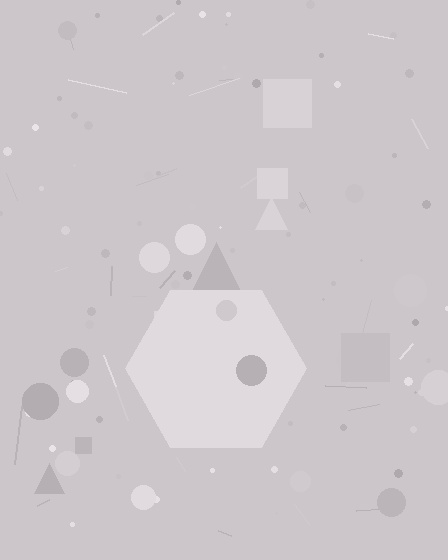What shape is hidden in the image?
A hexagon is hidden in the image.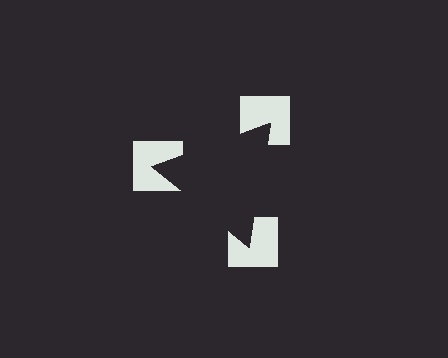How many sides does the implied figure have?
3 sides.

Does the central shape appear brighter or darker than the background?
It typically appears slightly darker than the background, even though no actual brightness change is drawn.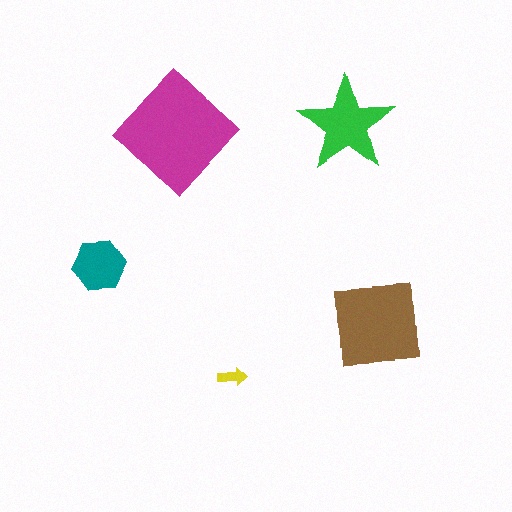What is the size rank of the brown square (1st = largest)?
2nd.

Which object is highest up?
The magenta diamond is topmost.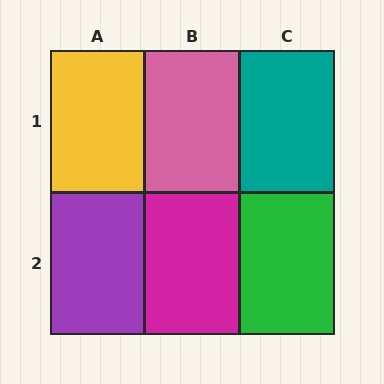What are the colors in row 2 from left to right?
Purple, magenta, green.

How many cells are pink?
1 cell is pink.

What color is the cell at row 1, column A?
Yellow.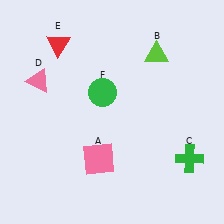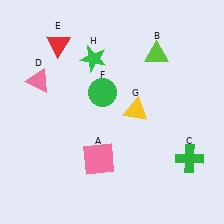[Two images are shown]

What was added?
A yellow triangle (G), a green star (H) were added in Image 2.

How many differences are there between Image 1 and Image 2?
There are 2 differences between the two images.